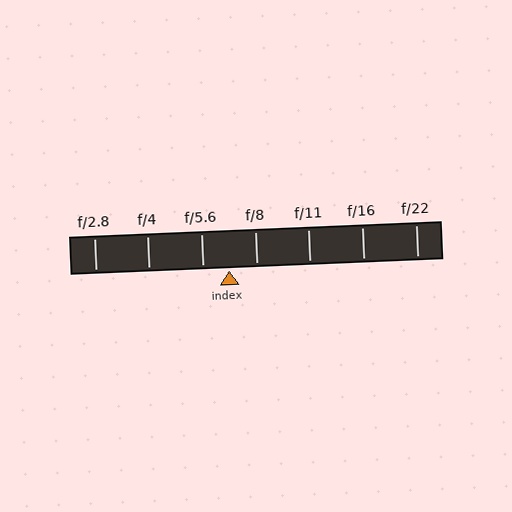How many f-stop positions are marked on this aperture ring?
There are 7 f-stop positions marked.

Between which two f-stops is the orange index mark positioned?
The index mark is between f/5.6 and f/8.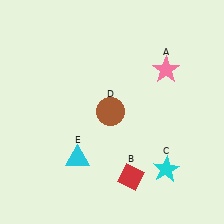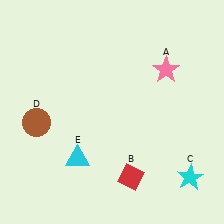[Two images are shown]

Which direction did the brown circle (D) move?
The brown circle (D) moved left.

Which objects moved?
The objects that moved are: the cyan star (C), the brown circle (D).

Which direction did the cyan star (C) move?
The cyan star (C) moved right.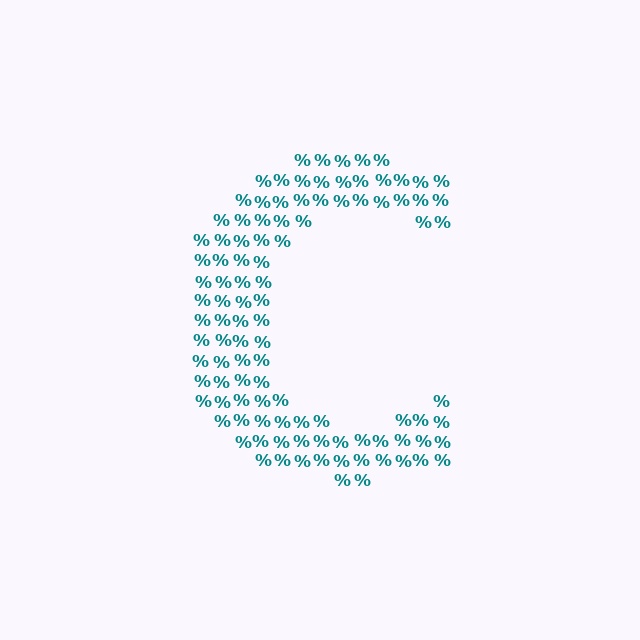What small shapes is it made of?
It is made of small percent signs.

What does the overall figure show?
The overall figure shows the letter C.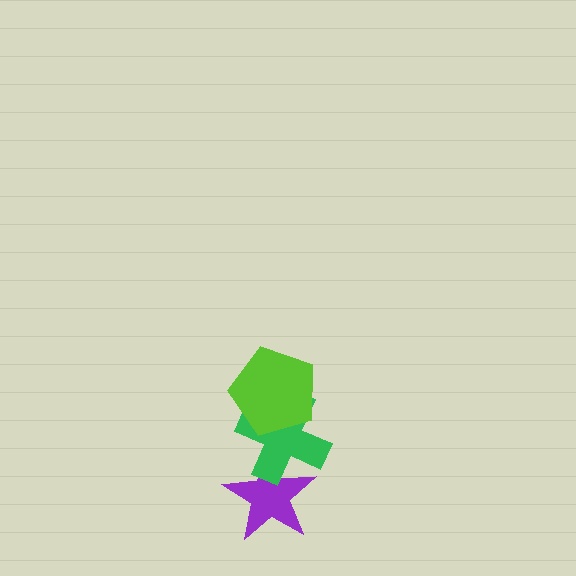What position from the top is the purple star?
The purple star is 3rd from the top.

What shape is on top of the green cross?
The lime pentagon is on top of the green cross.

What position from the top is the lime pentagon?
The lime pentagon is 1st from the top.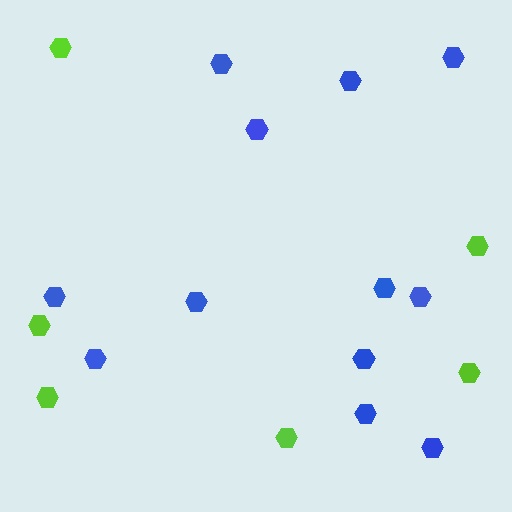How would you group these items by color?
There are 2 groups: one group of lime hexagons (6) and one group of blue hexagons (12).